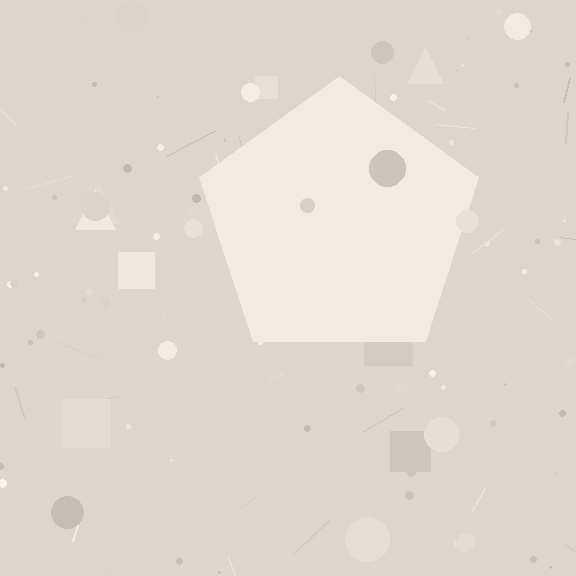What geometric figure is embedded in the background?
A pentagon is embedded in the background.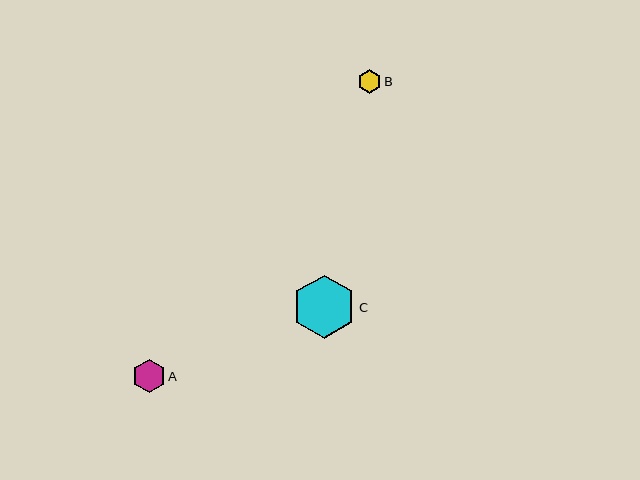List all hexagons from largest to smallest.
From largest to smallest: C, A, B.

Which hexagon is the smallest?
Hexagon B is the smallest with a size of approximately 23 pixels.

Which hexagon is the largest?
Hexagon C is the largest with a size of approximately 63 pixels.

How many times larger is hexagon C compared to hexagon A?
Hexagon C is approximately 1.9 times the size of hexagon A.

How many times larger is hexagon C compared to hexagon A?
Hexagon C is approximately 1.9 times the size of hexagon A.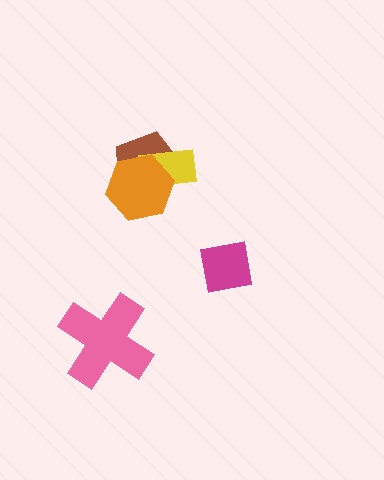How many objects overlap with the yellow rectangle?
2 objects overlap with the yellow rectangle.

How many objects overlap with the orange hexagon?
2 objects overlap with the orange hexagon.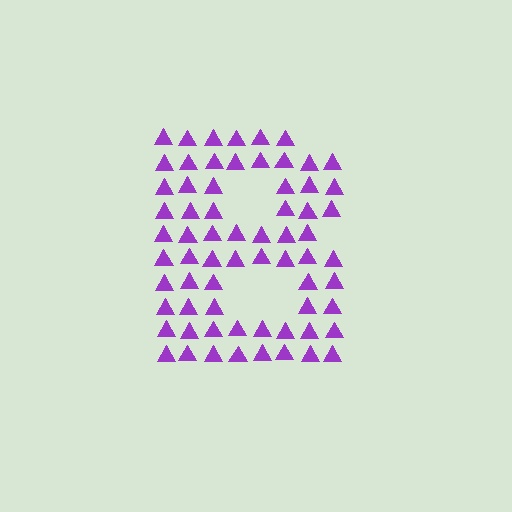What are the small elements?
The small elements are triangles.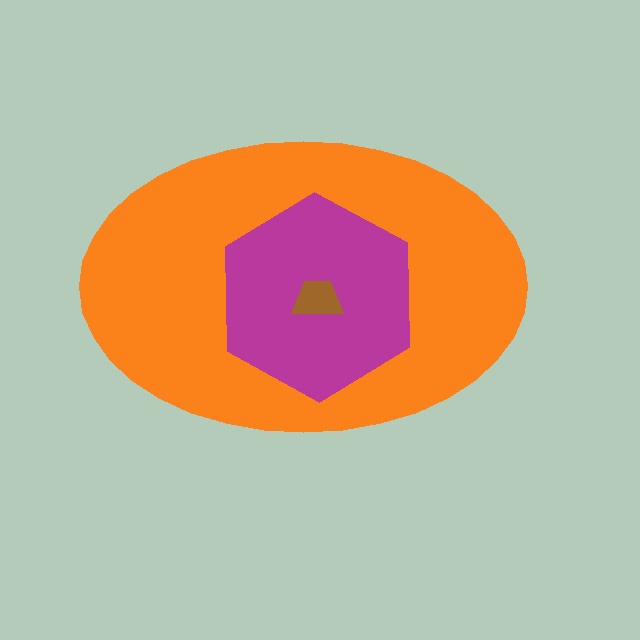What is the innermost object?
The brown trapezoid.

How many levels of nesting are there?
3.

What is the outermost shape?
The orange ellipse.